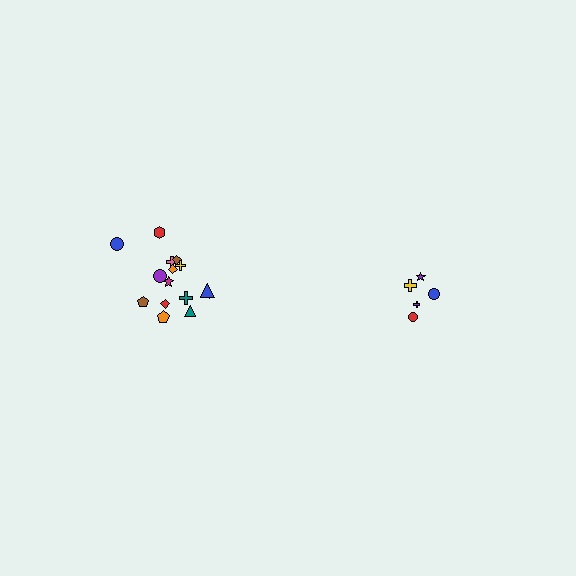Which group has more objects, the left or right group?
The left group.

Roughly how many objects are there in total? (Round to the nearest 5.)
Roughly 20 objects in total.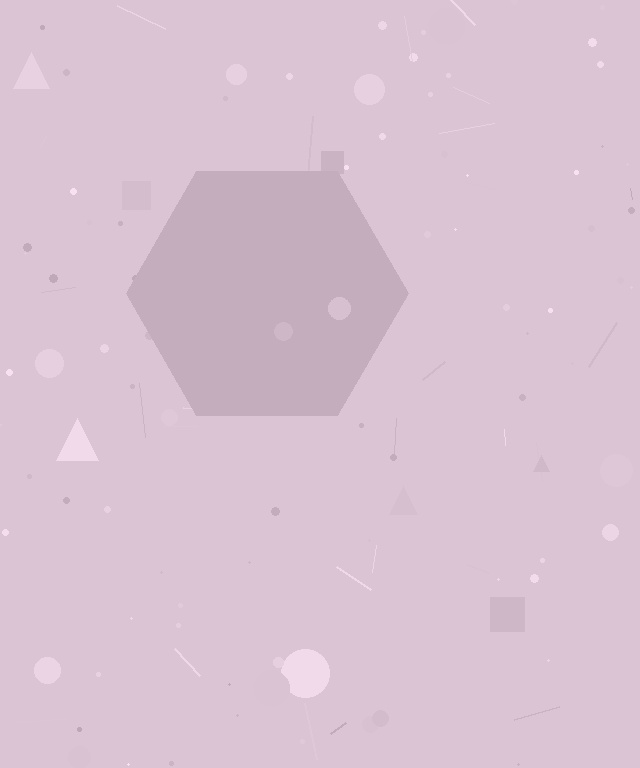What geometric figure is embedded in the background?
A hexagon is embedded in the background.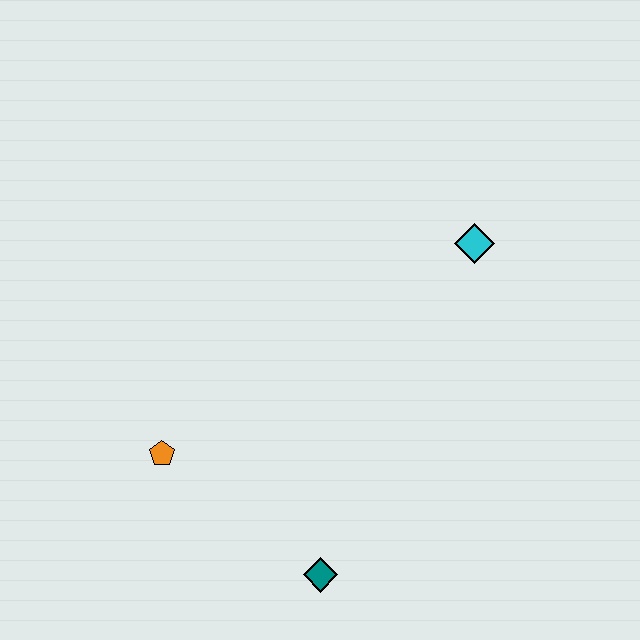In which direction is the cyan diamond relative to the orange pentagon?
The cyan diamond is to the right of the orange pentagon.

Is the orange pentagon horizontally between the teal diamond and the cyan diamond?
No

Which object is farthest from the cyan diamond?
The orange pentagon is farthest from the cyan diamond.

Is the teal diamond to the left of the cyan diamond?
Yes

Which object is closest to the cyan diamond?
The teal diamond is closest to the cyan diamond.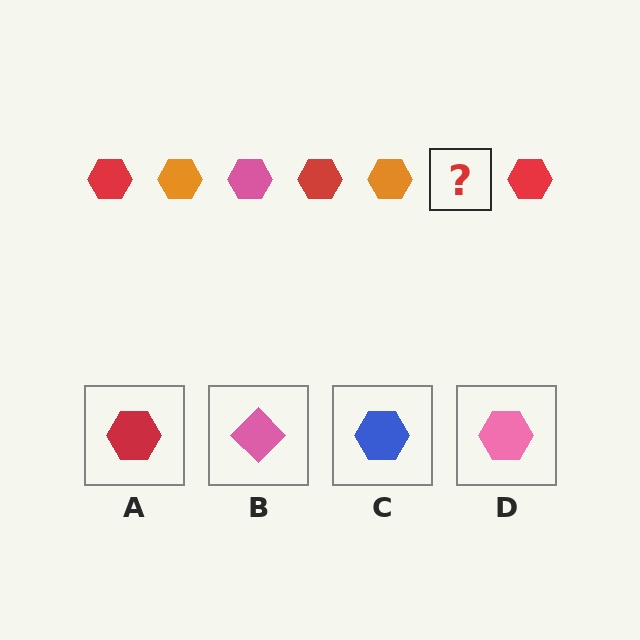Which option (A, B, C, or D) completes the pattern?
D.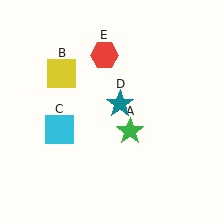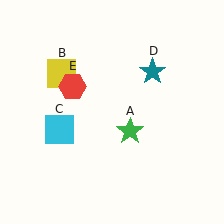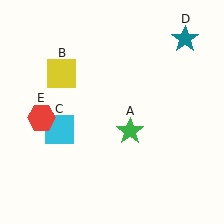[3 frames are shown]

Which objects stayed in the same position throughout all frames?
Green star (object A) and yellow square (object B) and cyan square (object C) remained stationary.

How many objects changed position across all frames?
2 objects changed position: teal star (object D), red hexagon (object E).